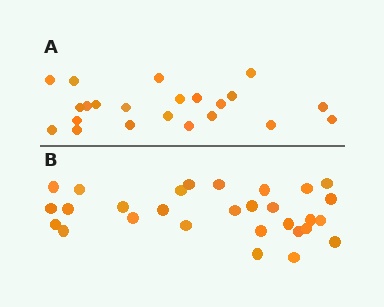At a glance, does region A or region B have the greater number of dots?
Region B (the bottom region) has more dots.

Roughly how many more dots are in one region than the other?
Region B has roughly 8 or so more dots than region A.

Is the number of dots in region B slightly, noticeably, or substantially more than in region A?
Region B has noticeably more, but not dramatically so. The ratio is roughly 1.3 to 1.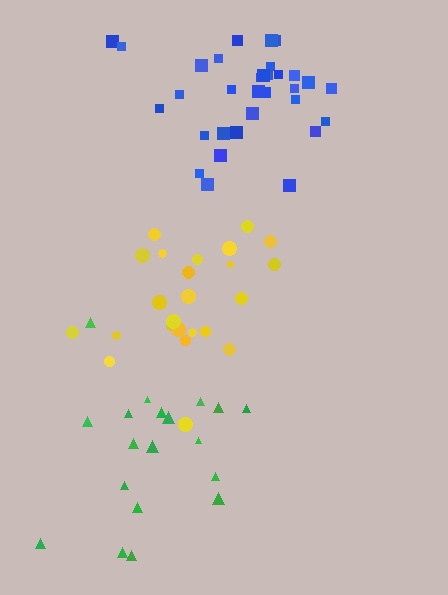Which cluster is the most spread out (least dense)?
Green.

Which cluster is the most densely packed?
Blue.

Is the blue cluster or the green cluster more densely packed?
Blue.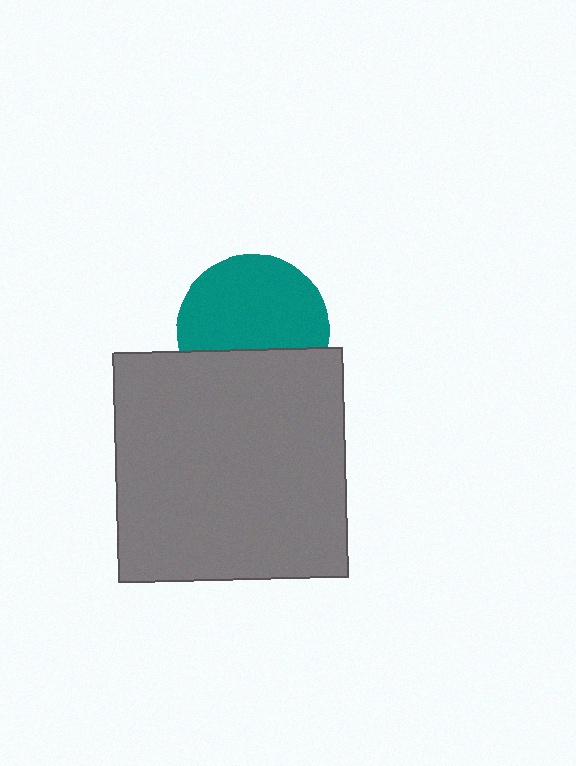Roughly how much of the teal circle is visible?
About half of it is visible (roughly 65%).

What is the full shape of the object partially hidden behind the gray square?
The partially hidden object is a teal circle.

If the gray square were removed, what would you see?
You would see the complete teal circle.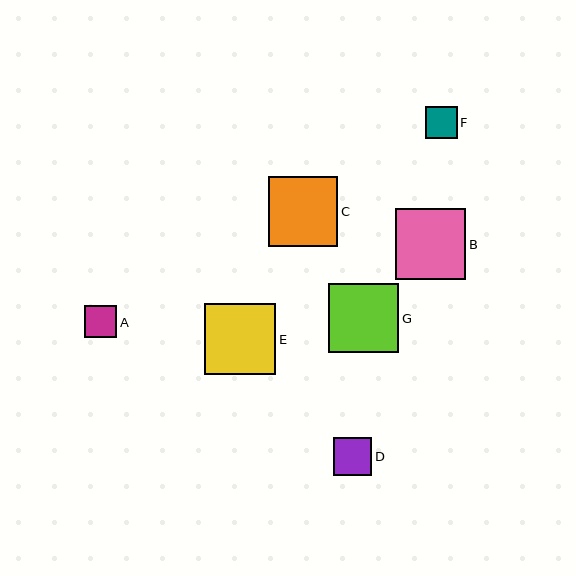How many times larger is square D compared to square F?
Square D is approximately 1.2 times the size of square F.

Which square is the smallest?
Square F is the smallest with a size of approximately 32 pixels.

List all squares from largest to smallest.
From largest to smallest: E, B, G, C, D, A, F.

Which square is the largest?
Square E is the largest with a size of approximately 71 pixels.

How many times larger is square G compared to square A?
Square G is approximately 2.2 times the size of square A.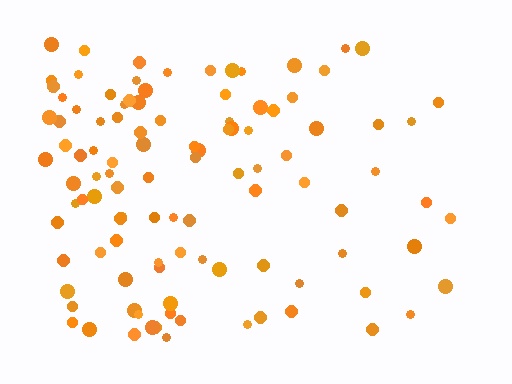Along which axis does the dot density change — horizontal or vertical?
Horizontal.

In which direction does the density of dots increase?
From right to left, with the left side densest.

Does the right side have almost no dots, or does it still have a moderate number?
Still a moderate number, just noticeably fewer than the left.